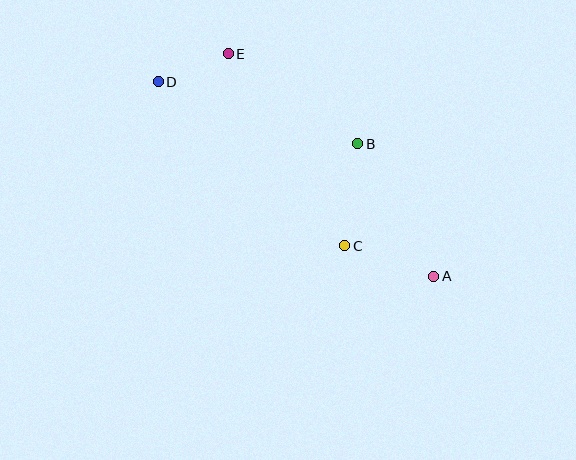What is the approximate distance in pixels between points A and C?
The distance between A and C is approximately 94 pixels.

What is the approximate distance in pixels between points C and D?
The distance between C and D is approximately 248 pixels.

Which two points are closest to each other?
Points D and E are closest to each other.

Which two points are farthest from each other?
Points A and D are farthest from each other.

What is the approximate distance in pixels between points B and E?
The distance between B and E is approximately 158 pixels.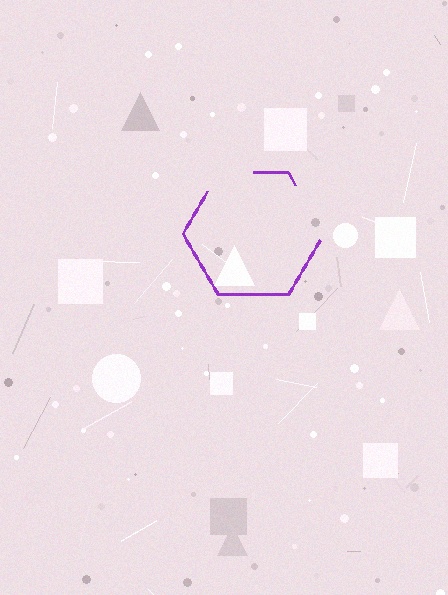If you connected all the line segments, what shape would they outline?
They would outline a hexagon.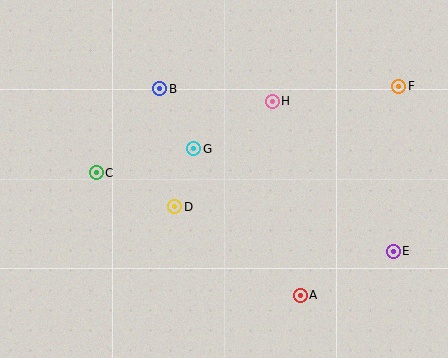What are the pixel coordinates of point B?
Point B is at (160, 89).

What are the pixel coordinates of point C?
Point C is at (96, 173).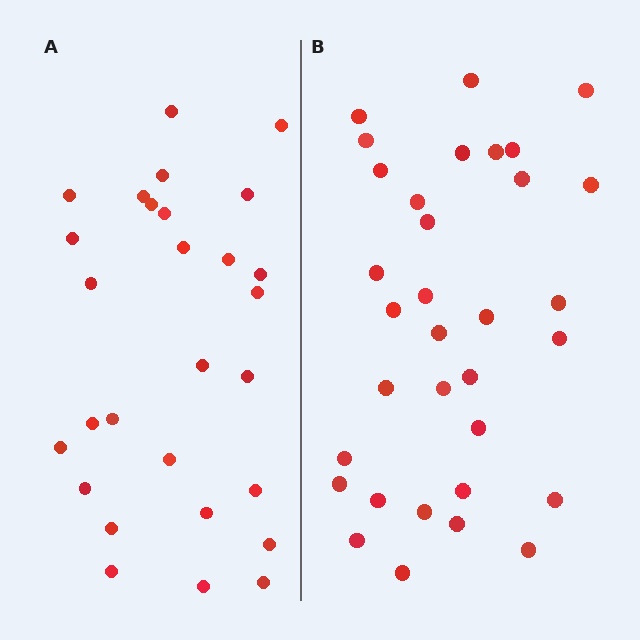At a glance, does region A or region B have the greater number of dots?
Region B (the right region) has more dots.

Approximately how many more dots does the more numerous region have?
Region B has about 5 more dots than region A.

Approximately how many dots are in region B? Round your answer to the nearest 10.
About 30 dots. (The exact count is 33, which rounds to 30.)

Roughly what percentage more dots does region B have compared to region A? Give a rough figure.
About 20% more.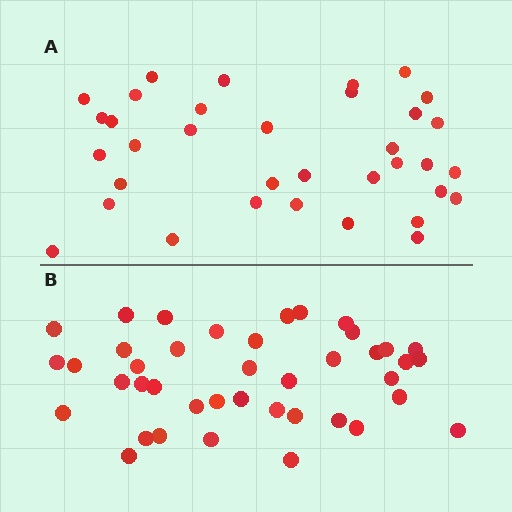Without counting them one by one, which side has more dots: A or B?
Region B (the bottom region) has more dots.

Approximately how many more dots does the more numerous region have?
Region B has about 6 more dots than region A.